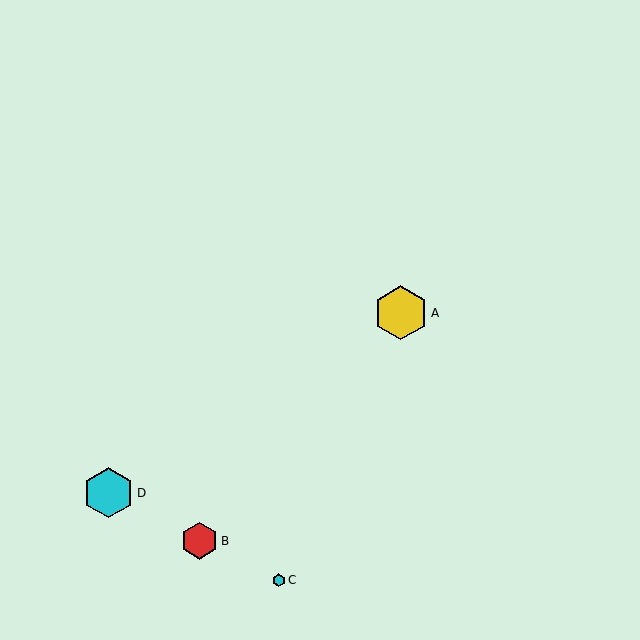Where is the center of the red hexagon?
The center of the red hexagon is at (199, 541).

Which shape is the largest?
The yellow hexagon (labeled A) is the largest.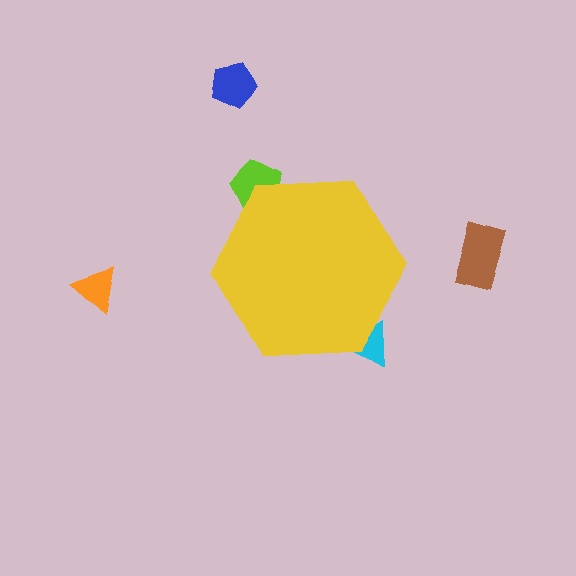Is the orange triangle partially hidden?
No, the orange triangle is fully visible.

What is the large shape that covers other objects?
A yellow hexagon.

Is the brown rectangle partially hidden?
No, the brown rectangle is fully visible.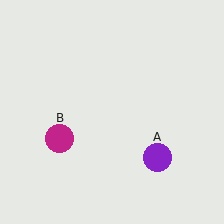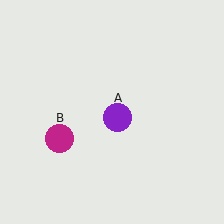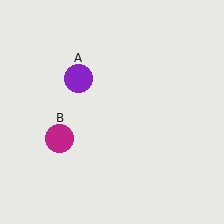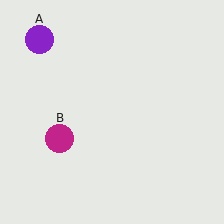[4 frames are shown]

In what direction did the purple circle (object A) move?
The purple circle (object A) moved up and to the left.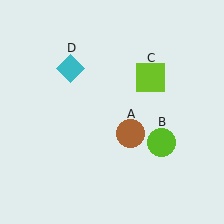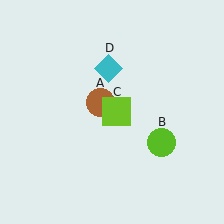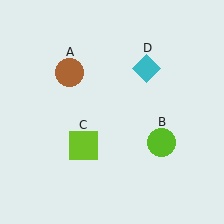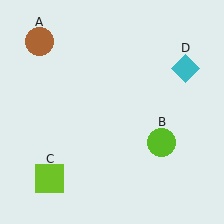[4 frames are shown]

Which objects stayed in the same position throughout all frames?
Lime circle (object B) remained stationary.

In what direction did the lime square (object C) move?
The lime square (object C) moved down and to the left.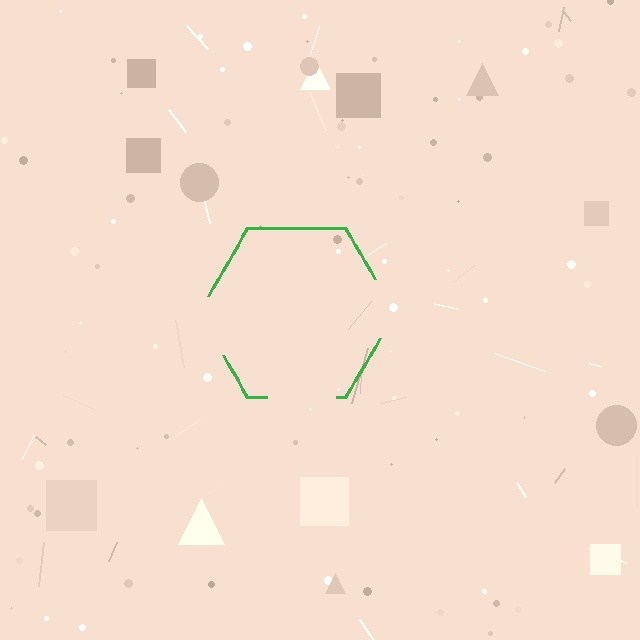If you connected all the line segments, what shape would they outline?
They would outline a hexagon.